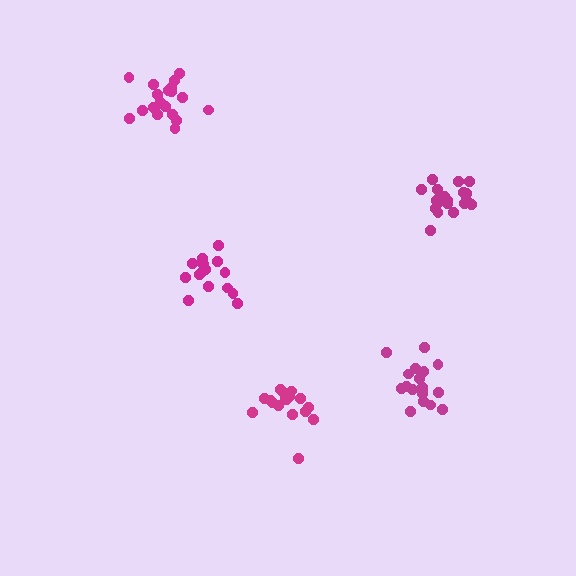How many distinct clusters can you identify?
There are 5 distinct clusters.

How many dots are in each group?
Group 1: 15 dots, Group 2: 17 dots, Group 3: 19 dots, Group 4: 19 dots, Group 5: 20 dots (90 total).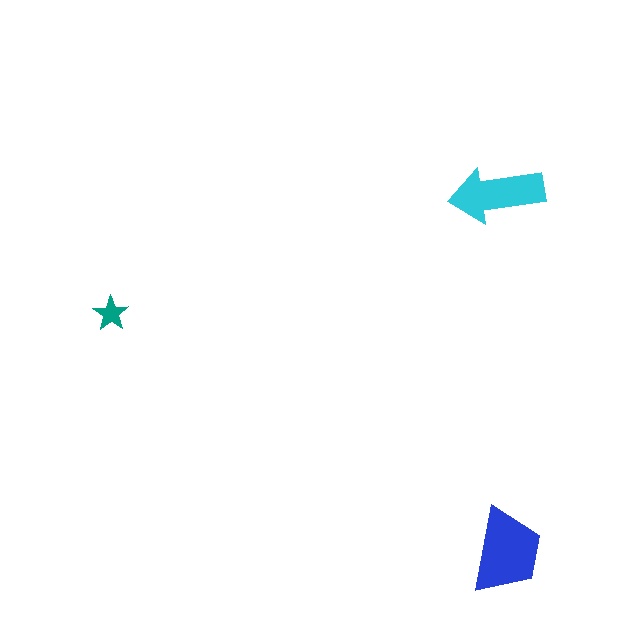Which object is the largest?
The blue trapezoid.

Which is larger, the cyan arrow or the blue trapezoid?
The blue trapezoid.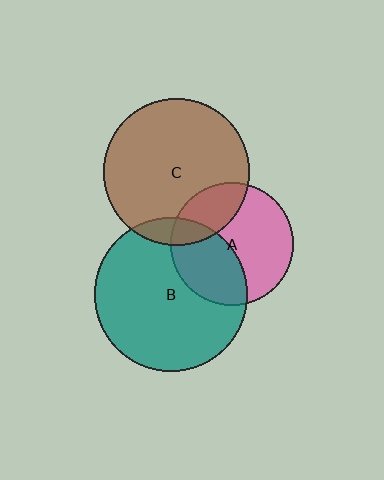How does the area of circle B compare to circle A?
Approximately 1.5 times.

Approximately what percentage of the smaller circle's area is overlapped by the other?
Approximately 10%.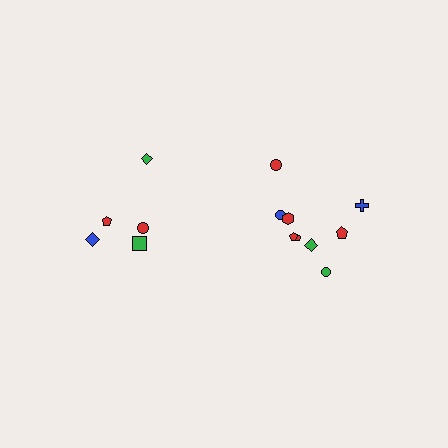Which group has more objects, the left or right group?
The right group.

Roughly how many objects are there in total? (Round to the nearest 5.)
Roughly 15 objects in total.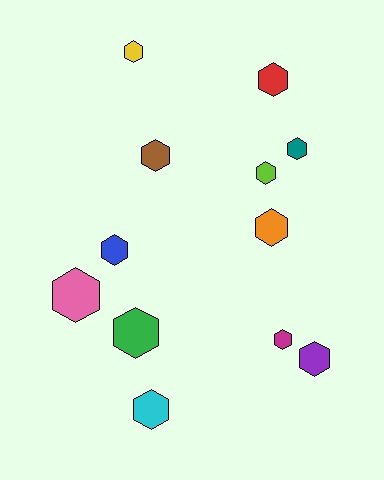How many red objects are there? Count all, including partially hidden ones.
There is 1 red object.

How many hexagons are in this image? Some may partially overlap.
There are 12 hexagons.